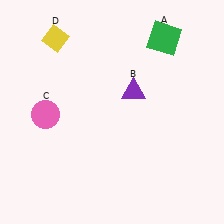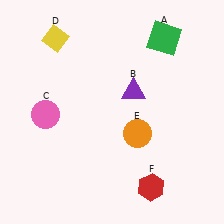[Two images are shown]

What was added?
An orange circle (E), a red hexagon (F) were added in Image 2.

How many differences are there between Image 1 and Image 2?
There are 2 differences between the two images.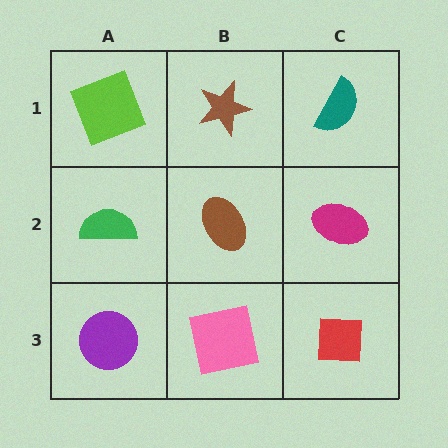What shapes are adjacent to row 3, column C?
A magenta ellipse (row 2, column C), a pink square (row 3, column B).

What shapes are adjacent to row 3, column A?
A green semicircle (row 2, column A), a pink square (row 3, column B).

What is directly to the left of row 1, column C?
A brown star.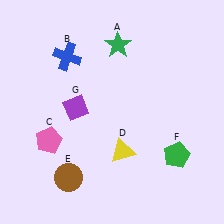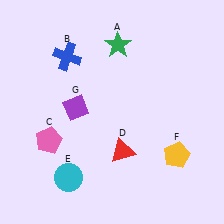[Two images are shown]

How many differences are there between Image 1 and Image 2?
There are 3 differences between the two images.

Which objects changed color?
D changed from yellow to red. E changed from brown to cyan. F changed from green to yellow.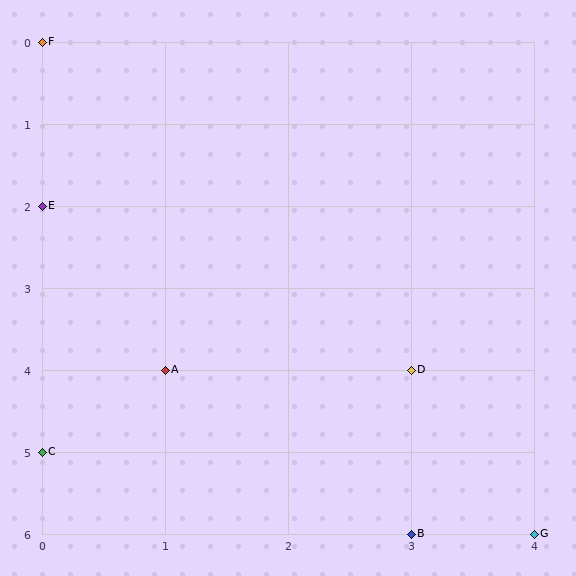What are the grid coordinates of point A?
Point A is at grid coordinates (1, 4).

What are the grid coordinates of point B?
Point B is at grid coordinates (3, 6).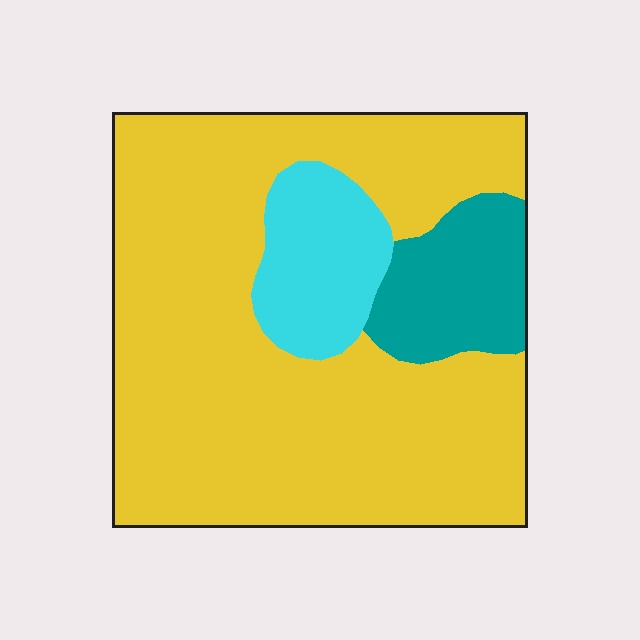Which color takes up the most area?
Yellow, at roughly 75%.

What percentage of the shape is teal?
Teal takes up less than a quarter of the shape.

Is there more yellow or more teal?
Yellow.